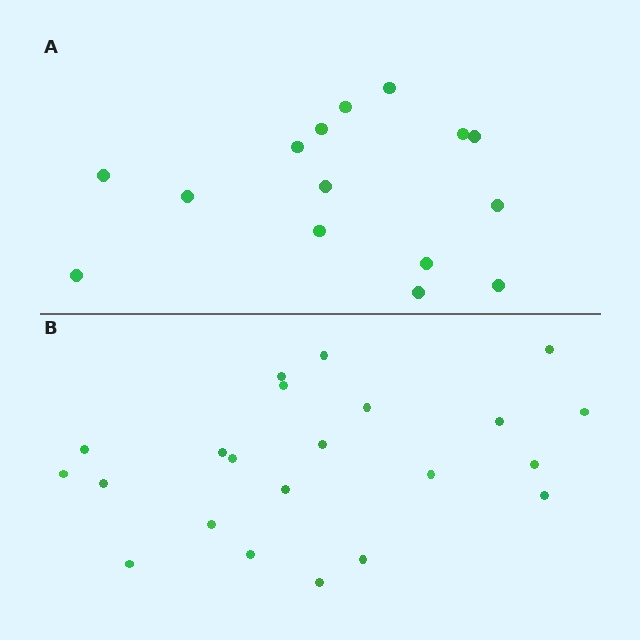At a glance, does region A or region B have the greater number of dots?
Region B (the bottom region) has more dots.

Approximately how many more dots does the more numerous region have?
Region B has roughly 8 or so more dots than region A.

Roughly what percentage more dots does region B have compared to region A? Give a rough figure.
About 45% more.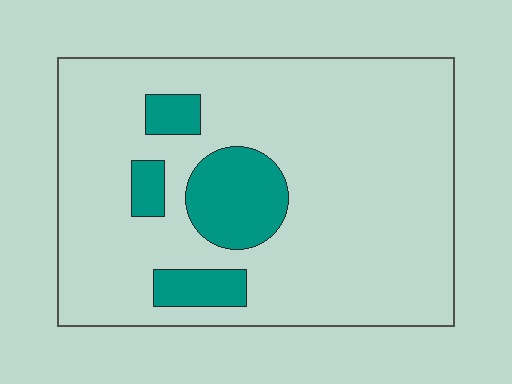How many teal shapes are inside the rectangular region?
4.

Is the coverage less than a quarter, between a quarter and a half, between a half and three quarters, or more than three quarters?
Less than a quarter.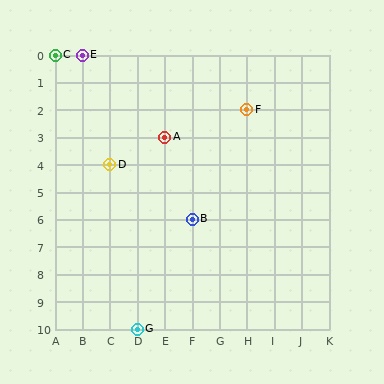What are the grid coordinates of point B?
Point B is at grid coordinates (F, 6).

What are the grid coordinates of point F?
Point F is at grid coordinates (H, 2).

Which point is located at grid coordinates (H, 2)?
Point F is at (H, 2).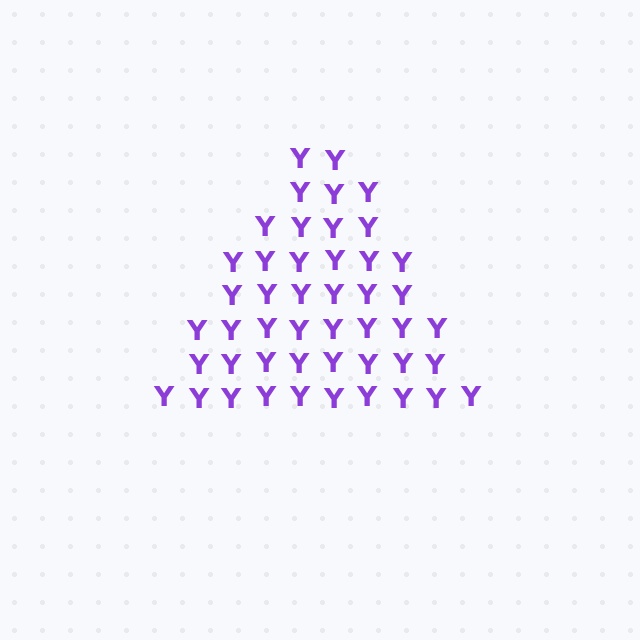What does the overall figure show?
The overall figure shows a triangle.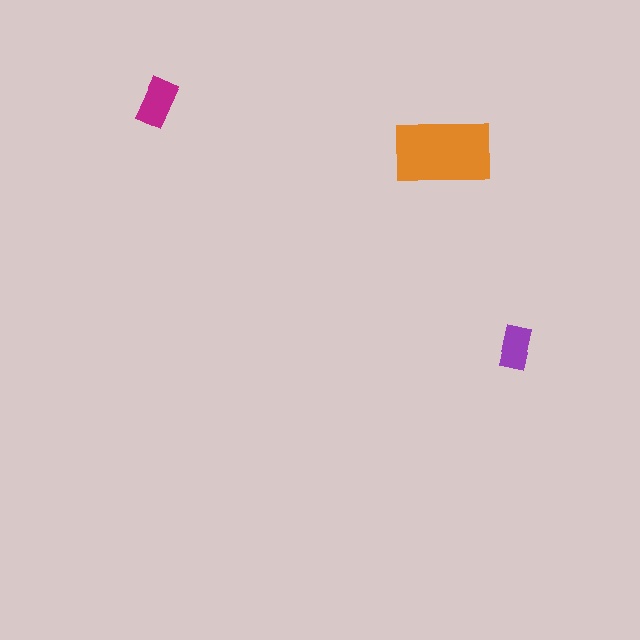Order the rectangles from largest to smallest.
the orange one, the magenta one, the purple one.